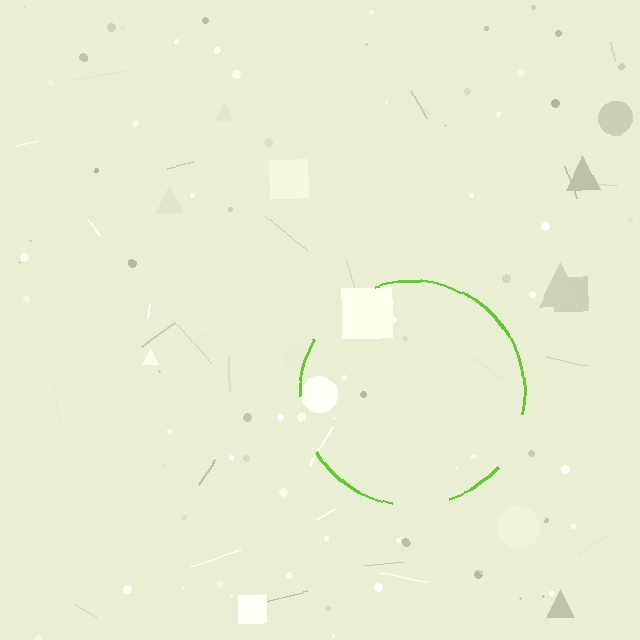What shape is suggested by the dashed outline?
The dashed outline suggests a circle.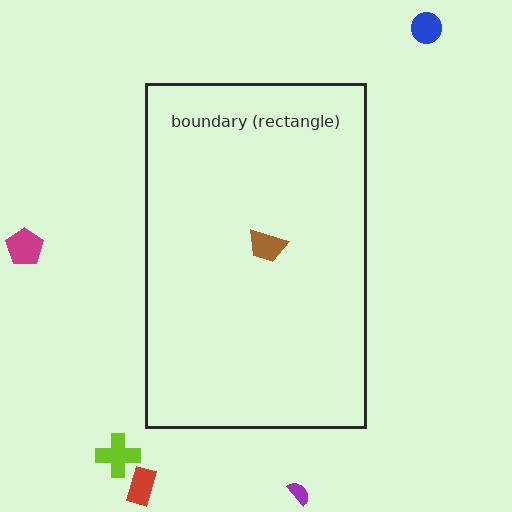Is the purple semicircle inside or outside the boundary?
Outside.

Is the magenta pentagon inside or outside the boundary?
Outside.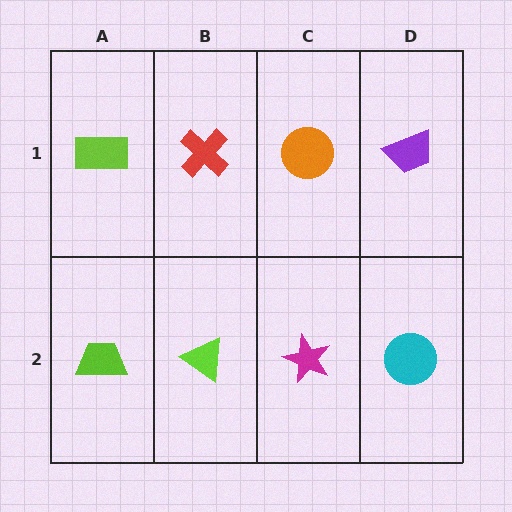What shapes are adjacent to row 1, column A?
A lime trapezoid (row 2, column A), a red cross (row 1, column B).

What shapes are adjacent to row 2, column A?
A lime rectangle (row 1, column A), a lime triangle (row 2, column B).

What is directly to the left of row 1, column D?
An orange circle.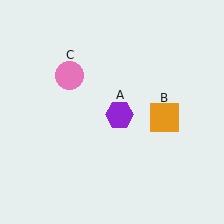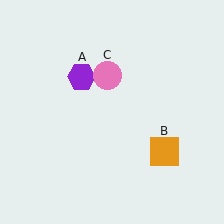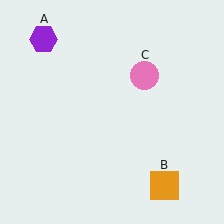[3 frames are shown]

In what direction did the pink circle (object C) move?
The pink circle (object C) moved right.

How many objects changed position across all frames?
3 objects changed position: purple hexagon (object A), orange square (object B), pink circle (object C).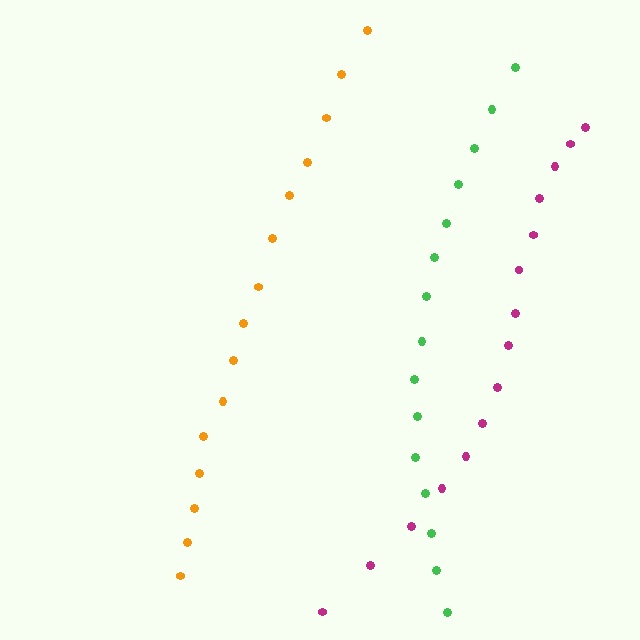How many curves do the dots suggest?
There are 3 distinct paths.